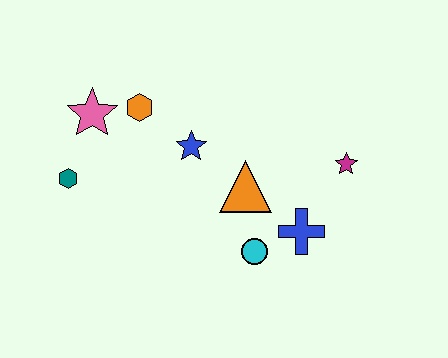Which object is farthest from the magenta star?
The teal hexagon is farthest from the magenta star.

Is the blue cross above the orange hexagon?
No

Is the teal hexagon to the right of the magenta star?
No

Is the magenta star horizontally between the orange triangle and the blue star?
No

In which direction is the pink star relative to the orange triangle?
The pink star is to the left of the orange triangle.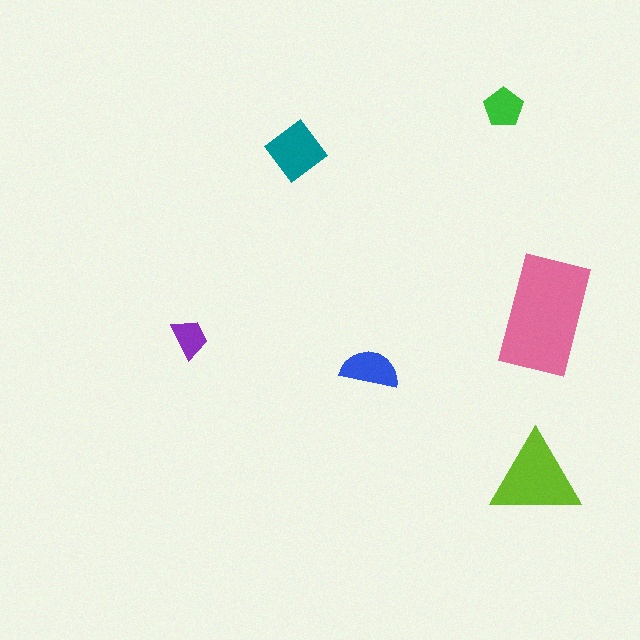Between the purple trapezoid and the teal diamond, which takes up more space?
The teal diamond.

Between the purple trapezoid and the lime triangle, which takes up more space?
The lime triangle.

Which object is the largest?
The pink rectangle.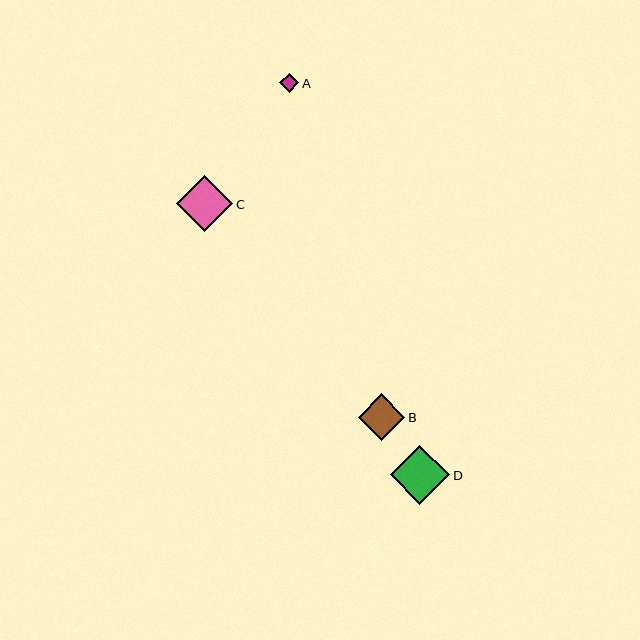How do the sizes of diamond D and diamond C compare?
Diamond D and diamond C are approximately the same size.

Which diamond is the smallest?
Diamond A is the smallest with a size of approximately 19 pixels.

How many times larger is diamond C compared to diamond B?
Diamond C is approximately 1.2 times the size of diamond B.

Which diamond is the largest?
Diamond D is the largest with a size of approximately 59 pixels.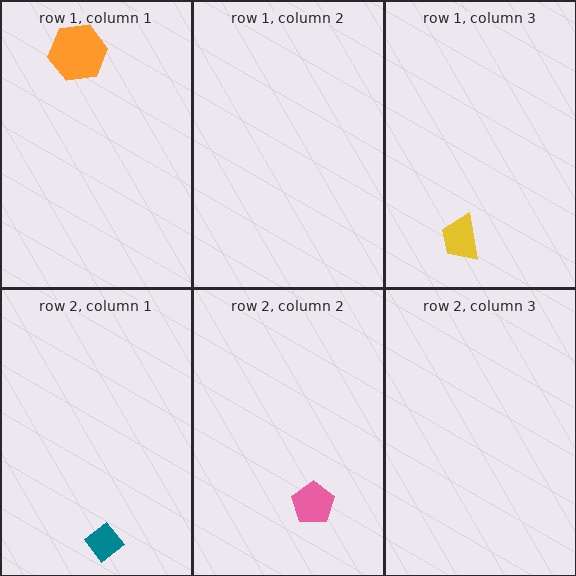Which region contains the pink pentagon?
The row 2, column 2 region.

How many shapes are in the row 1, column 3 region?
1.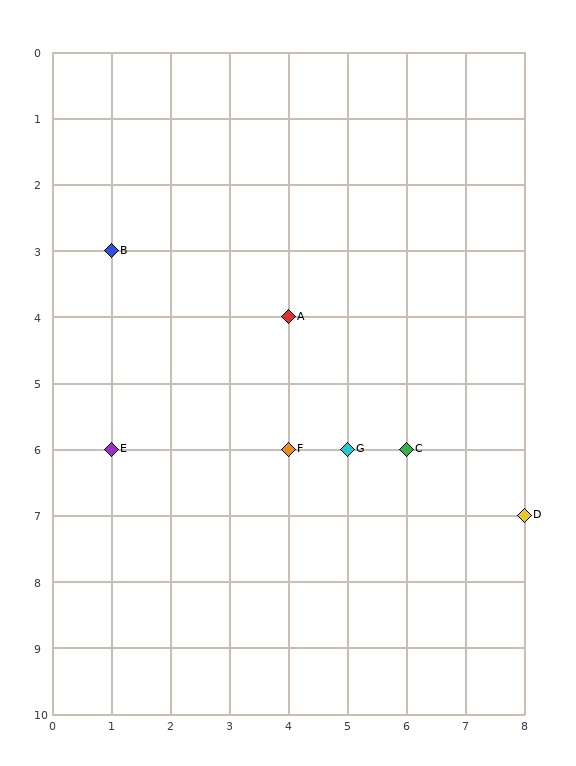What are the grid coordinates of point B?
Point B is at grid coordinates (1, 3).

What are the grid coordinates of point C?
Point C is at grid coordinates (6, 6).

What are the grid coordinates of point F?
Point F is at grid coordinates (4, 6).